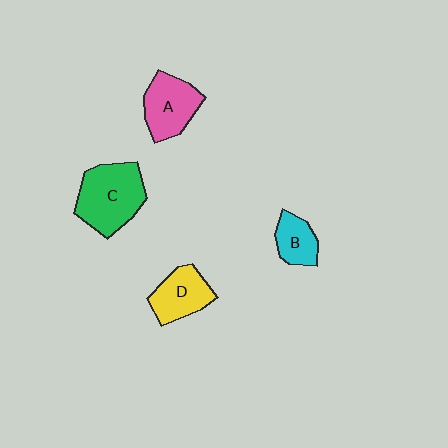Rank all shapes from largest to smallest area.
From largest to smallest: C (green), A (pink), D (yellow), B (cyan).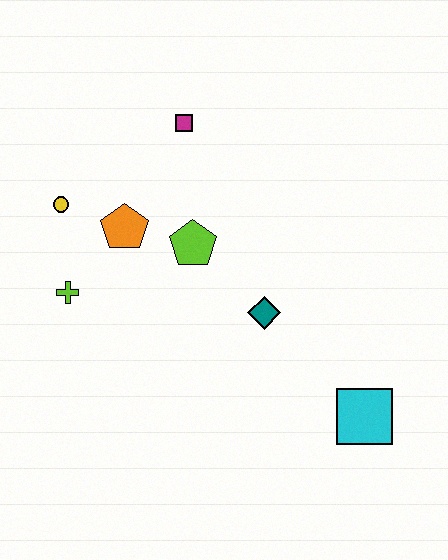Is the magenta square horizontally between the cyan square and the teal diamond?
No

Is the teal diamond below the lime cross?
Yes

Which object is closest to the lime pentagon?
The orange pentagon is closest to the lime pentagon.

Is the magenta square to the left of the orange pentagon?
No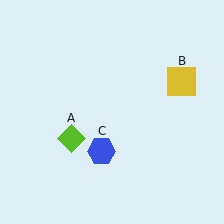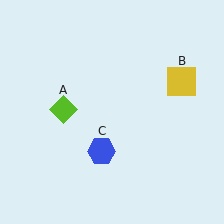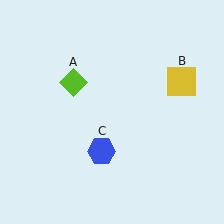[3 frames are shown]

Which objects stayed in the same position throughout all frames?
Yellow square (object B) and blue hexagon (object C) remained stationary.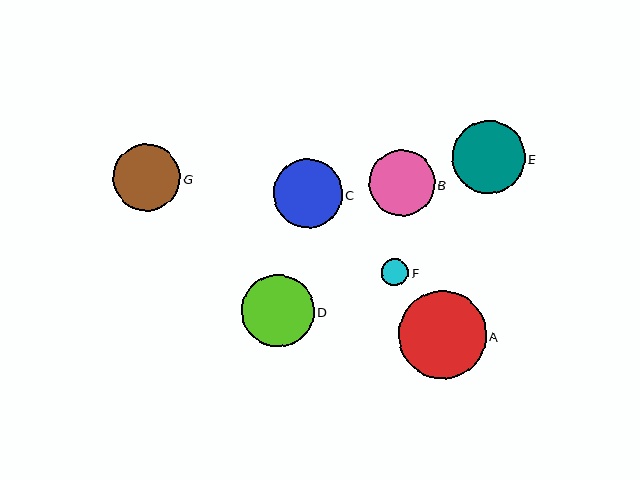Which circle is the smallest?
Circle F is the smallest with a size of approximately 27 pixels.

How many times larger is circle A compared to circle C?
Circle A is approximately 1.3 times the size of circle C.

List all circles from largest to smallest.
From largest to smallest: A, E, D, C, G, B, F.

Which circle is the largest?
Circle A is the largest with a size of approximately 88 pixels.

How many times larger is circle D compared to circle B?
Circle D is approximately 1.1 times the size of circle B.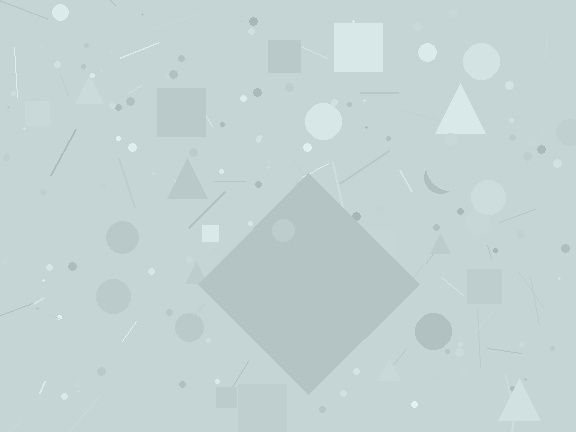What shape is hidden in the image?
A diamond is hidden in the image.